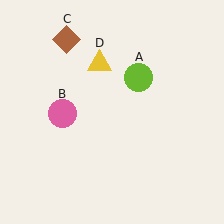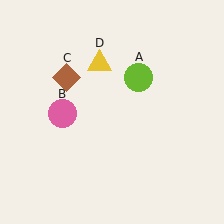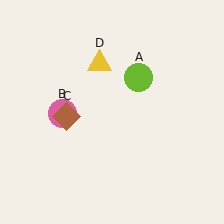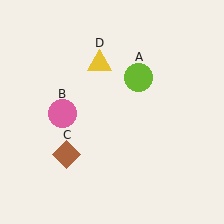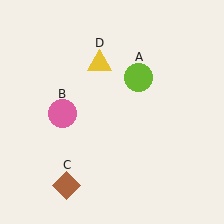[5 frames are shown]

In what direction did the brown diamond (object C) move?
The brown diamond (object C) moved down.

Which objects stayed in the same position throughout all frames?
Lime circle (object A) and pink circle (object B) and yellow triangle (object D) remained stationary.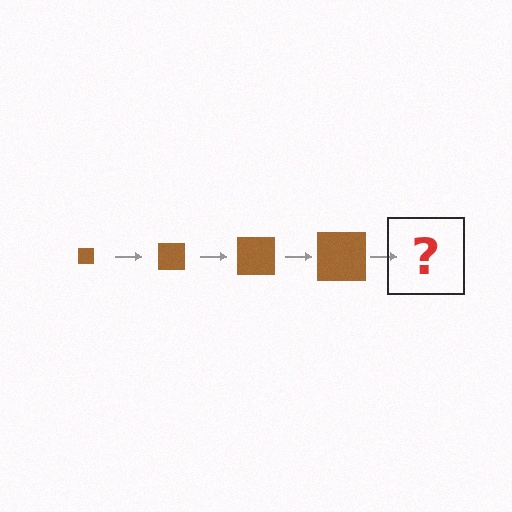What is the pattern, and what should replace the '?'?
The pattern is that the square gets progressively larger each step. The '?' should be a brown square, larger than the previous one.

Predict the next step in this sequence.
The next step is a brown square, larger than the previous one.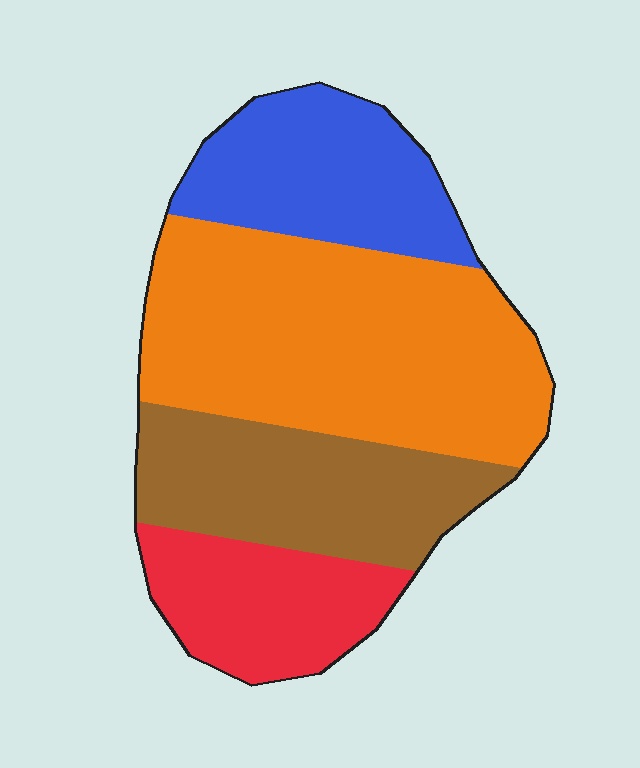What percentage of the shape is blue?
Blue covers about 20% of the shape.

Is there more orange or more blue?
Orange.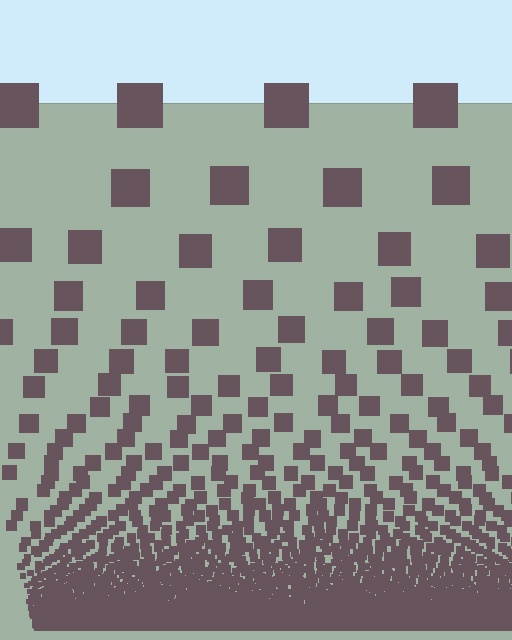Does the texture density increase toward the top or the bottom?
Density increases toward the bottom.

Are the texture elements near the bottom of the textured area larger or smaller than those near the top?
Smaller. The gradient is inverted — elements near the bottom are smaller and denser.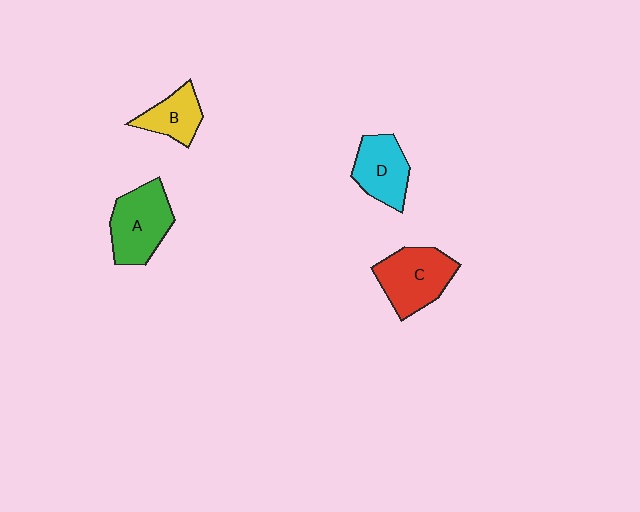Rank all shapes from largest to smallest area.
From largest to smallest: C (red), A (green), D (cyan), B (yellow).